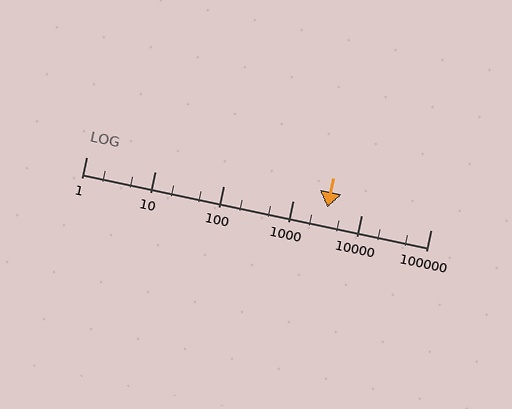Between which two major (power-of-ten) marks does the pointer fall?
The pointer is between 1000 and 10000.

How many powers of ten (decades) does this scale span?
The scale spans 5 decades, from 1 to 100000.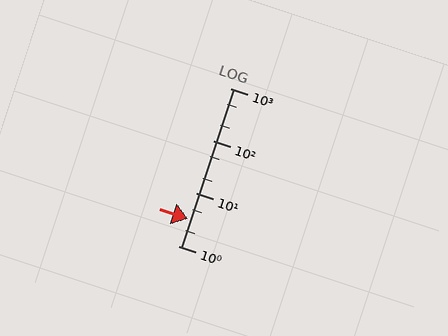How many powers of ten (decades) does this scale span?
The scale spans 3 decades, from 1 to 1000.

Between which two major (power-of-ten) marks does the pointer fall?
The pointer is between 1 and 10.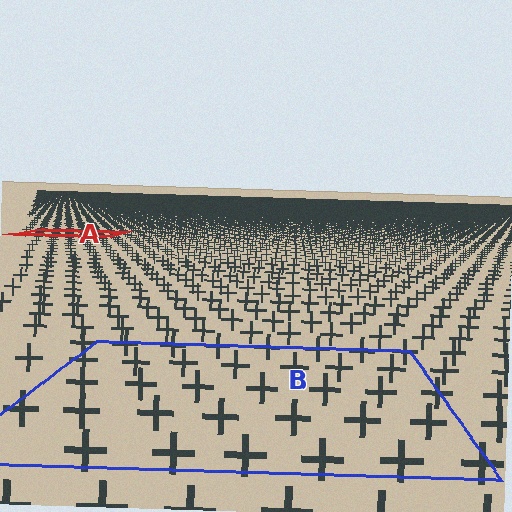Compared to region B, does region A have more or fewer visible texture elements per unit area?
Region A has more texture elements per unit area — they are packed more densely because it is farther away.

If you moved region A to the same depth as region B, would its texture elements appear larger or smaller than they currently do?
They would appear larger. At a closer depth, the same texture elements are projected at a bigger on-screen size.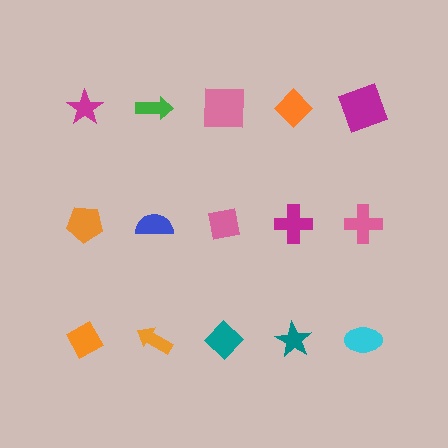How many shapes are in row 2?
5 shapes.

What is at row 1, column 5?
A magenta square.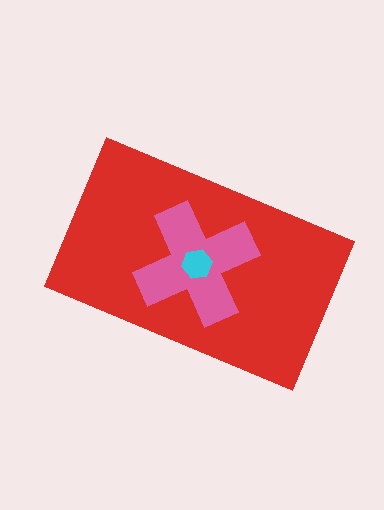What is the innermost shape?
The cyan hexagon.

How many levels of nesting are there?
3.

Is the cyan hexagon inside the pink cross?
Yes.